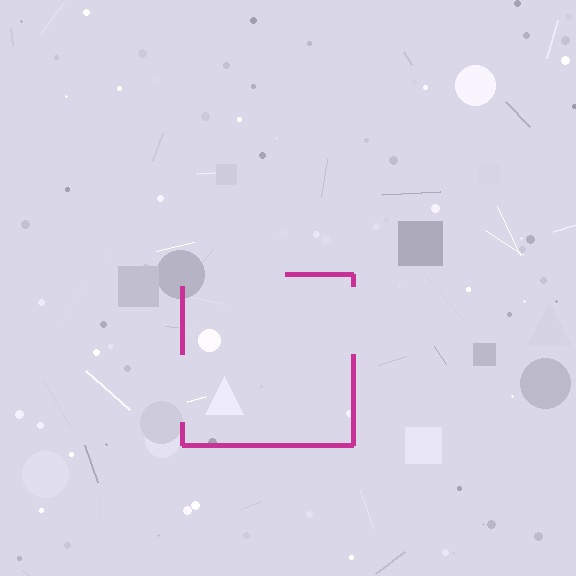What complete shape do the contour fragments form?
The contour fragments form a square.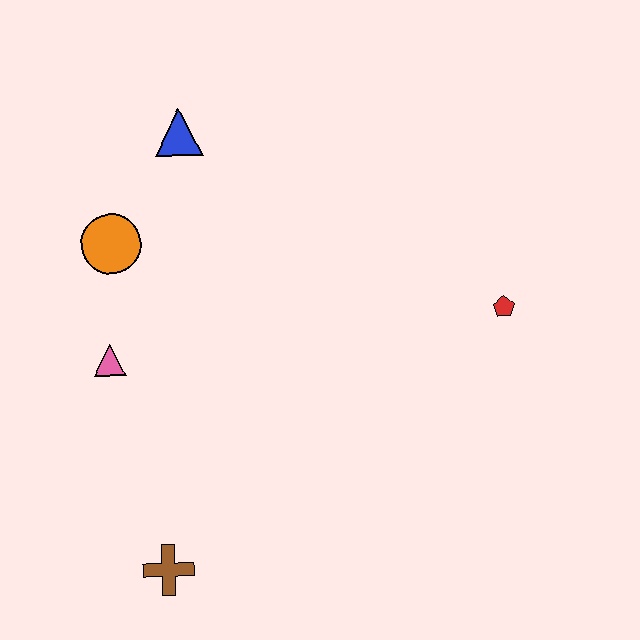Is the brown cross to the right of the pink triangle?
Yes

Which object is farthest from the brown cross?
The blue triangle is farthest from the brown cross.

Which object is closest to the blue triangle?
The orange circle is closest to the blue triangle.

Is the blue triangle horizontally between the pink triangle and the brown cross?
No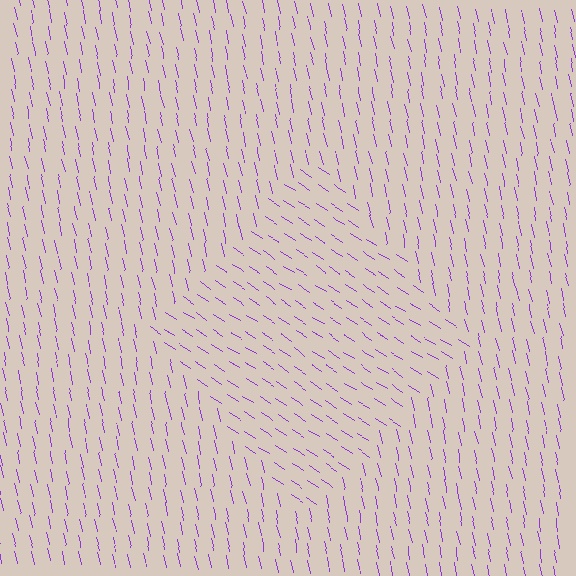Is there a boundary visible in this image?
Yes, there is a texture boundary formed by a change in line orientation.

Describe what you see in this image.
The image is filled with small purple line segments. A diamond region in the image has lines oriented differently from the surrounding lines, creating a visible texture boundary.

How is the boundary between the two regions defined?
The boundary is defined purely by a change in line orientation (approximately 45 degrees difference). All lines are the same color and thickness.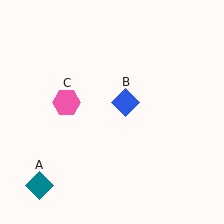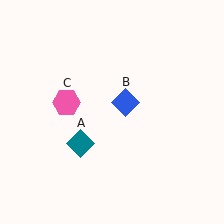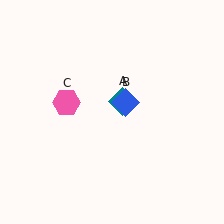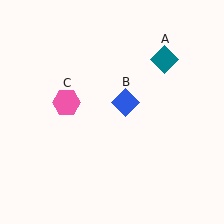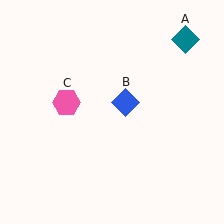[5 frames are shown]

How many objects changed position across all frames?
1 object changed position: teal diamond (object A).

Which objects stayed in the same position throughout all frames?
Blue diamond (object B) and pink hexagon (object C) remained stationary.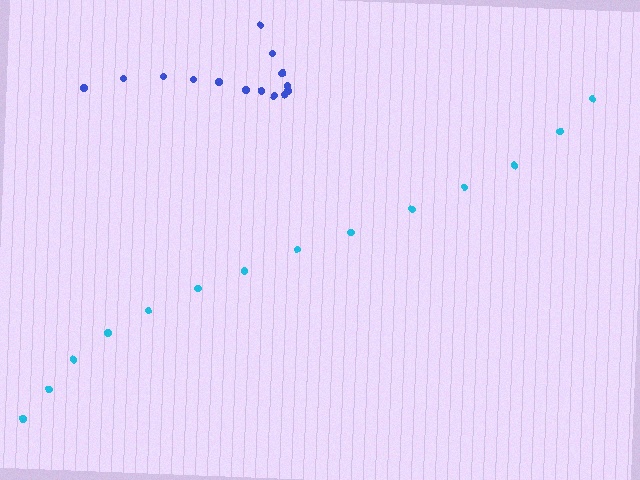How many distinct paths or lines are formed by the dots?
There are 2 distinct paths.